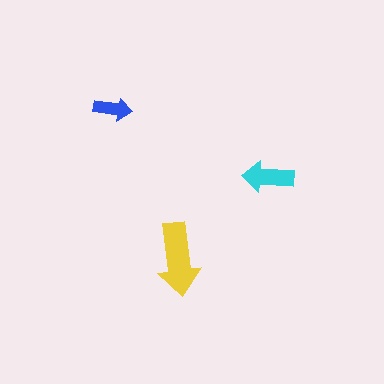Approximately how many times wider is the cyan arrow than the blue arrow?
About 1.5 times wider.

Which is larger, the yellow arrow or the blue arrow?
The yellow one.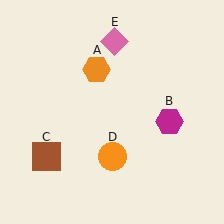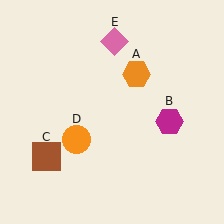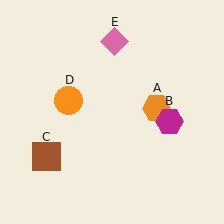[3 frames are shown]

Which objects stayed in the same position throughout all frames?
Magenta hexagon (object B) and brown square (object C) and pink diamond (object E) remained stationary.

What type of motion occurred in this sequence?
The orange hexagon (object A), orange circle (object D) rotated clockwise around the center of the scene.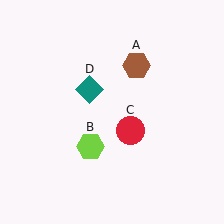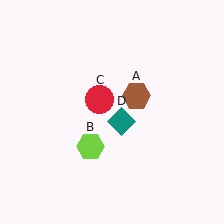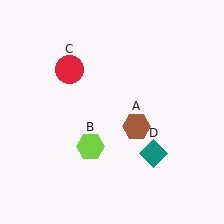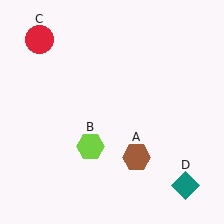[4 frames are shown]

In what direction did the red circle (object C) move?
The red circle (object C) moved up and to the left.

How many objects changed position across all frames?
3 objects changed position: brown hexagon (object A), red circle (object C), teal diamond (object D).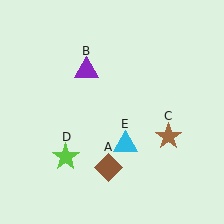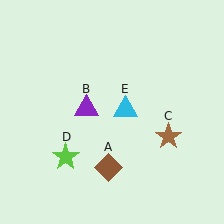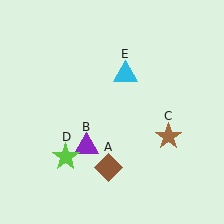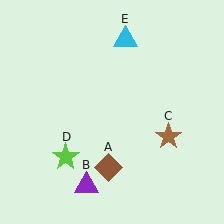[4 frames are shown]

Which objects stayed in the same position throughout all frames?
Brown diamond (object A) and brown star (object C) and lime star (object D) remained stationary.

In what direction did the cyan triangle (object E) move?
The cyan triangle (object E) moved up.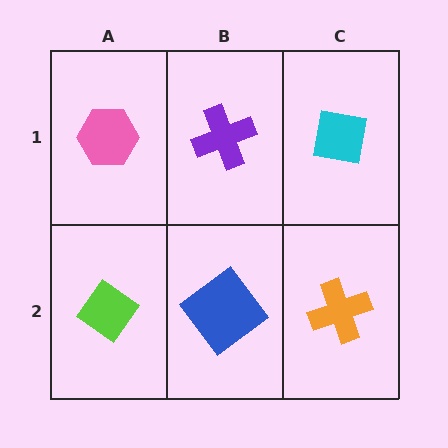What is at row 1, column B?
A purple cross.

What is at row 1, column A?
A pink hexagon.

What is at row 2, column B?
A blue diamond.